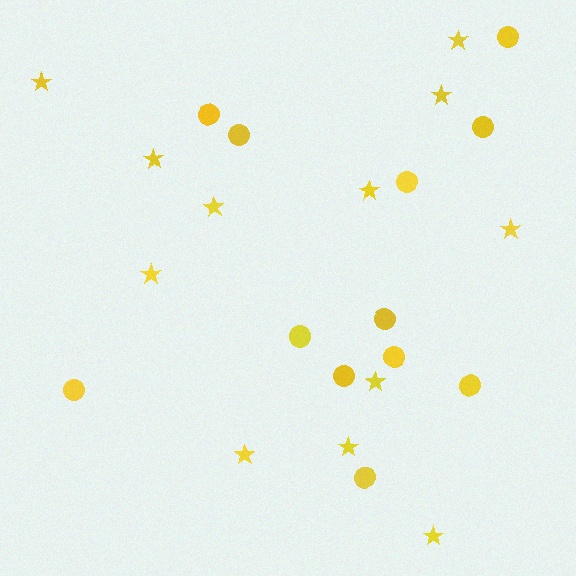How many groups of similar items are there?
There are 2 groups: one group of stars (12) and one group of circles (12).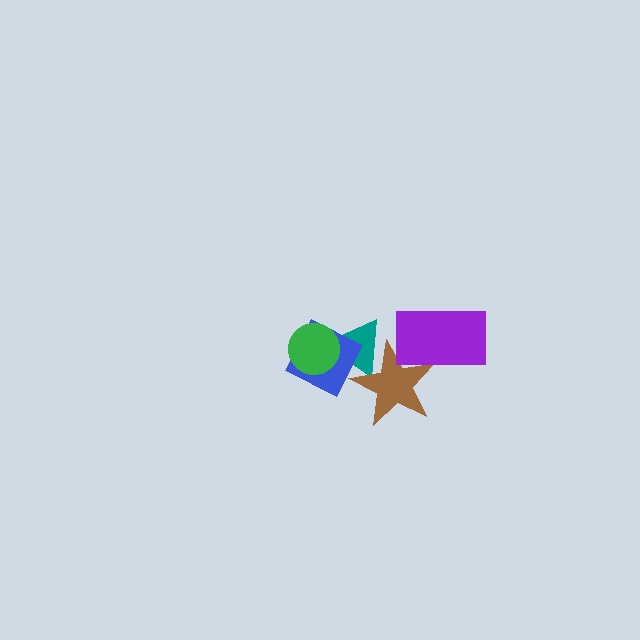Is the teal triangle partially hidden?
Yes, it is partially covered by another shape.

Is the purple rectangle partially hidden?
No, no other shape covers it.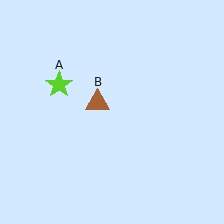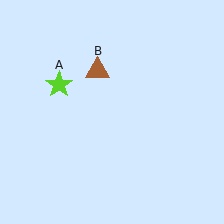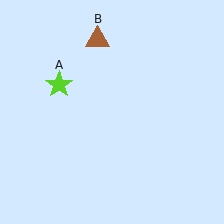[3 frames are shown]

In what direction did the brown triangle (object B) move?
The brown triangle (object B) moved up.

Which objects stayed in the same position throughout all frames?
Lime star (object A) remained stationary.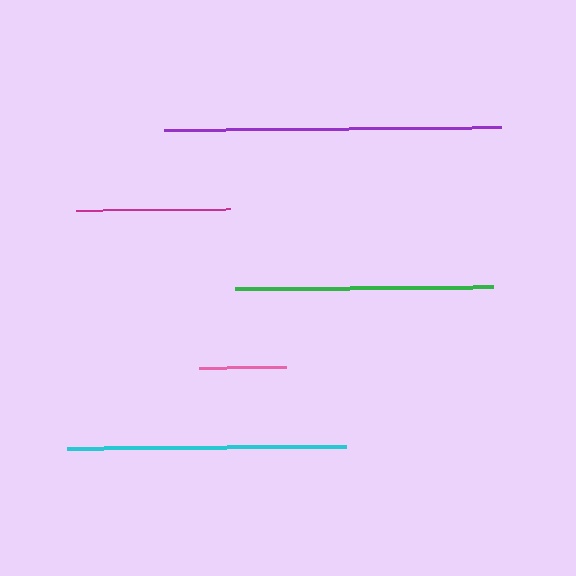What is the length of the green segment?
The green segment is approximately 258 pixels long.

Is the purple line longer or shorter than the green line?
The purple line is longer than the green line.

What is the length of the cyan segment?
The cyan segment is approximately 279 pixels long.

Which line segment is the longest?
The purple line is the longest at approximately 337 pixels.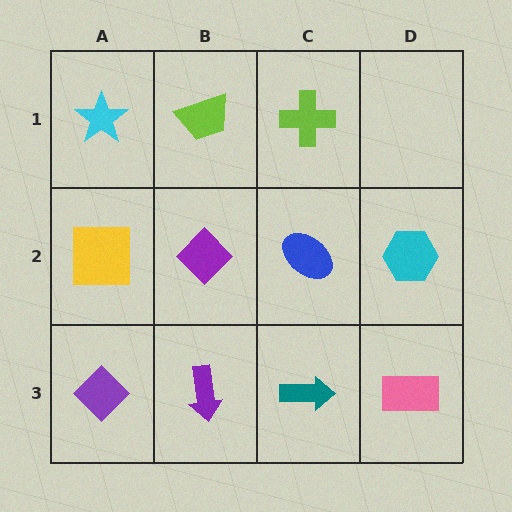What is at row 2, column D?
A cyan hexagon.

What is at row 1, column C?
A lime cross.